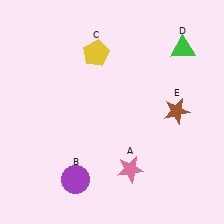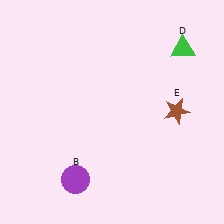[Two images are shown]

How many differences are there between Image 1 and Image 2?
There are 2 differences between the two images.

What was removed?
The pink star (A), the yellow pentagon (C) were removed in Image 2.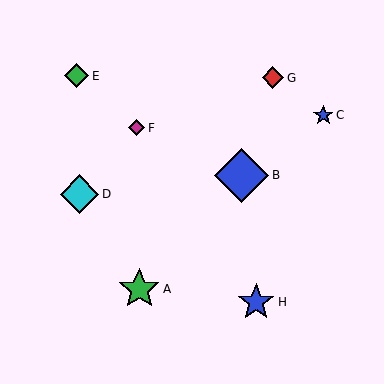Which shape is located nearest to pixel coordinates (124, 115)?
The magenta diamond (labeled F) at (136, 128) is nearest to that location.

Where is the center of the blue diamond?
The center of the blue diamond is at (241, 175).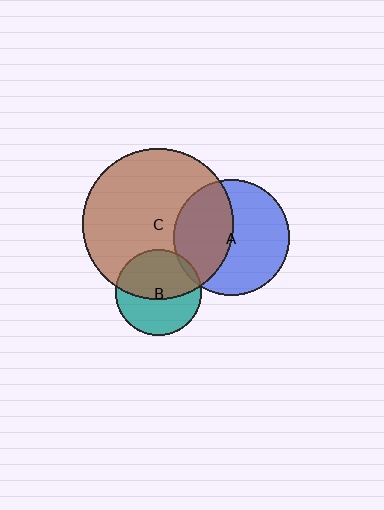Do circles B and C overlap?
Yes.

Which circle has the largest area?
Circle C (brown).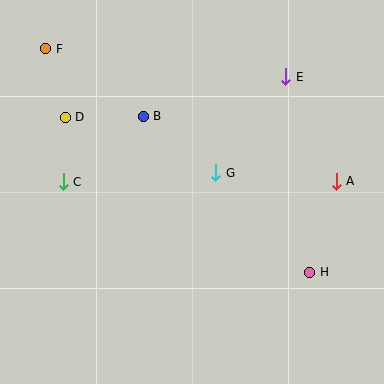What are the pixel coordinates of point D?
Point D is at (65, 117).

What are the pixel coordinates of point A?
Point A is at (336, 181).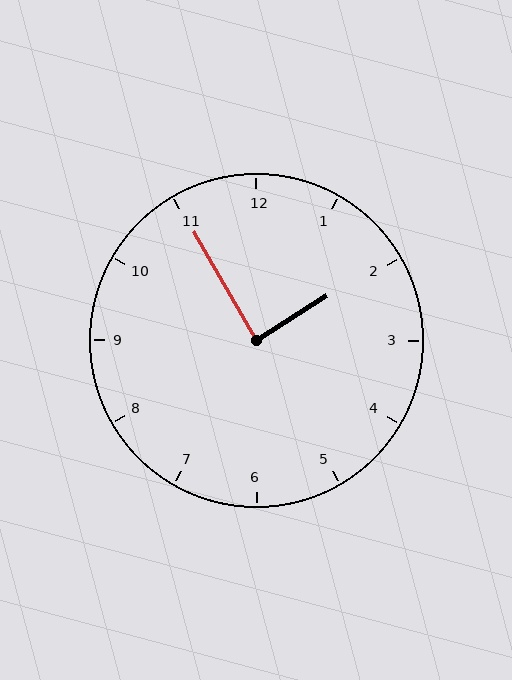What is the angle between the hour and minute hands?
Approximately 88 degrees.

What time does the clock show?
1:55.